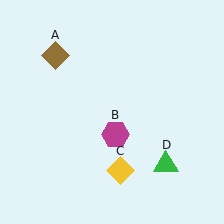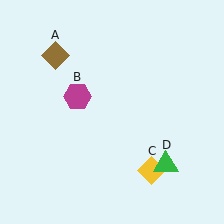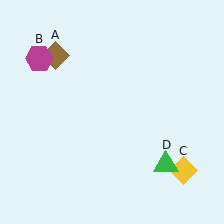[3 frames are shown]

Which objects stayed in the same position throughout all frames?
Brown diamond (object A) and green triangle (object D) remained stationary.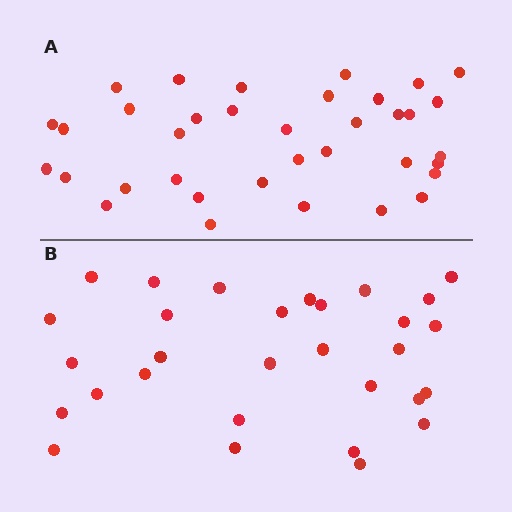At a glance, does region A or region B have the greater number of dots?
Region A (the top region) has more dots.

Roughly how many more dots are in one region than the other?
Region A has about 6 more dots than region B.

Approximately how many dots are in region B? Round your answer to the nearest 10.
About 30 dots.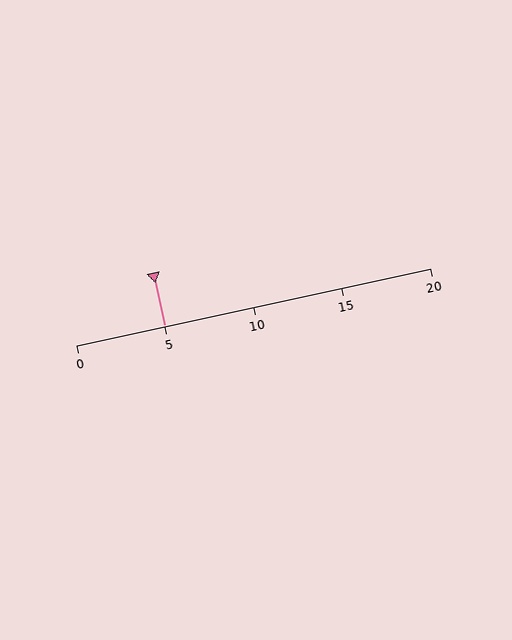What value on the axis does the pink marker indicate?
The marker indicates approximately 5.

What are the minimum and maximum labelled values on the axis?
The axis runs from 0 to 20.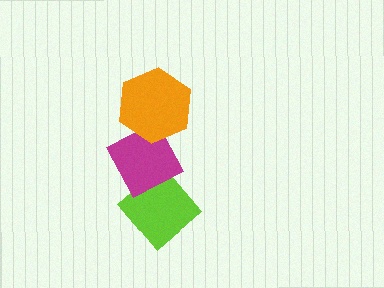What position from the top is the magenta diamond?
The magenta diamond is 2nd from the top.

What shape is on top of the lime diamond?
The magenta diamond is on top of the lime diamond.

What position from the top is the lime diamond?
The lime diamond is 3rd from the top.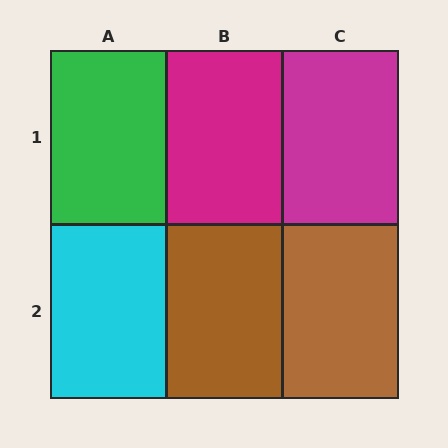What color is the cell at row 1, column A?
Green.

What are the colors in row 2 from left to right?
Cyan, brown, brown.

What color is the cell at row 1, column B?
Magenta.